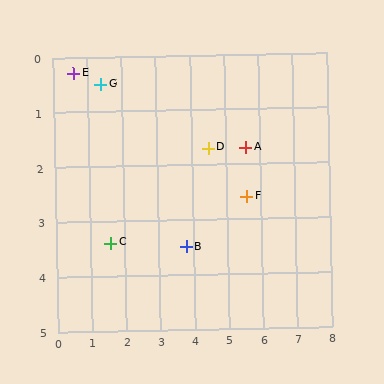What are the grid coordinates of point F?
Point F is at approximately (5.6, 2.6).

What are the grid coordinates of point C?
Point C is at approximately (1.6, 3.4).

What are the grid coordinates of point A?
Point A is at approximately (5.6, 1.7).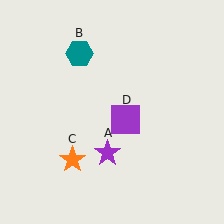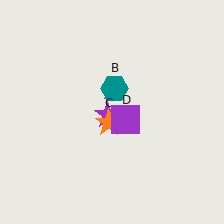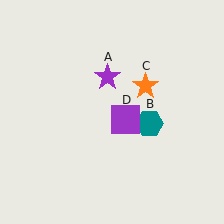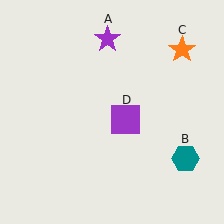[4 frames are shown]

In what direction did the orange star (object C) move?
The orange star (object C) moved up and to the right.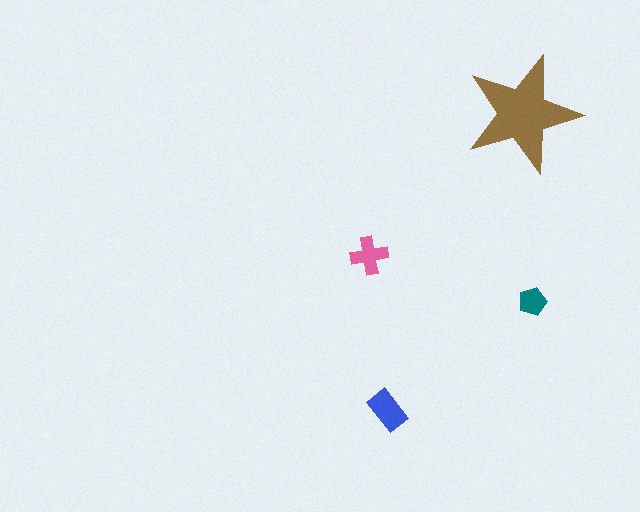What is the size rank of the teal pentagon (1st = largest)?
4th.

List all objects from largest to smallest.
The brown star, the blue rectangle, the pink cross, the teal pentagon.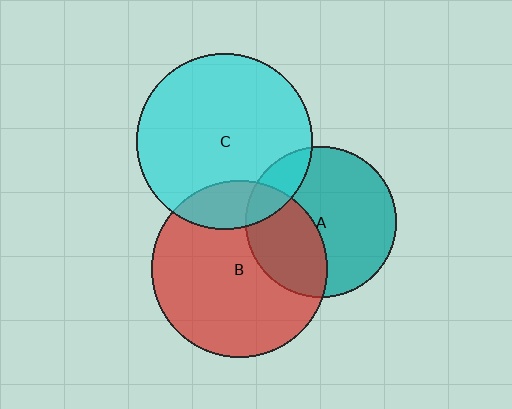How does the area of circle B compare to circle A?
Approximately 1.4 times.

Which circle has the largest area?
Circle B (red).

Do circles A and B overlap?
Yes.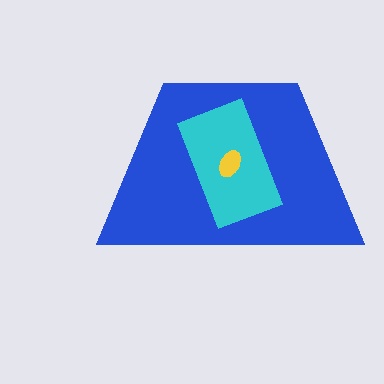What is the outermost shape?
The blue trapezoid.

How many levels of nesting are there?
3.